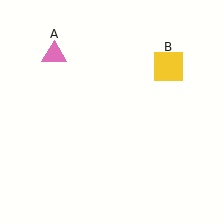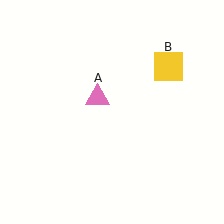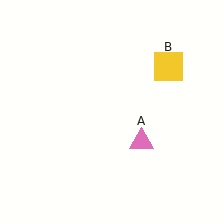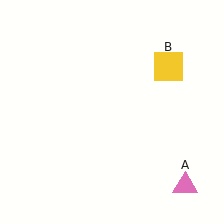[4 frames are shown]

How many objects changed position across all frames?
1 object changed position: pink triangle (object A).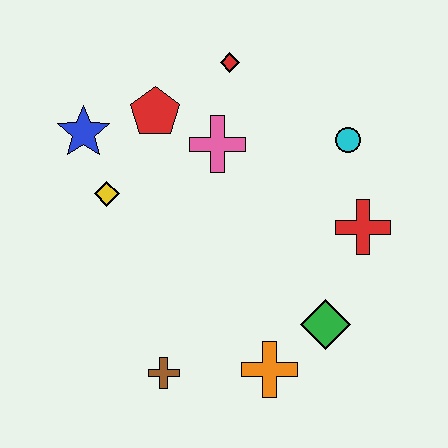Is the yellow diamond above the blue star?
No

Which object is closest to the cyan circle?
The red cross is closest to the cyan circle.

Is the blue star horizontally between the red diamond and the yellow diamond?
No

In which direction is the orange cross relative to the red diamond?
The orange cross is below the red diamond.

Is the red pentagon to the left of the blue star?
No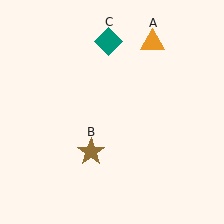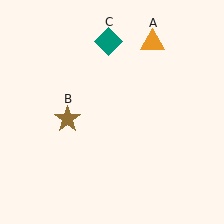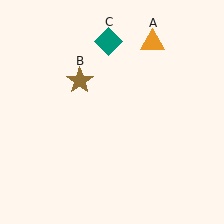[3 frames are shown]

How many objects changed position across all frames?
1 object changed position: brown star (object B).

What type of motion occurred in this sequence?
The brown star (object B) rotated clockwise around the center of the scene.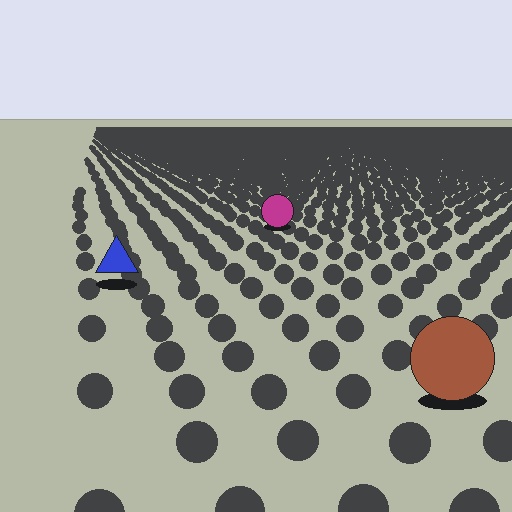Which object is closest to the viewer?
The brown circle is closest. The texture marks near it are larger and more spread out.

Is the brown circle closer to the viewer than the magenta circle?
Yes. The brown circle is closer — you can tell from the texture gradient: the ground texture is coarser near it.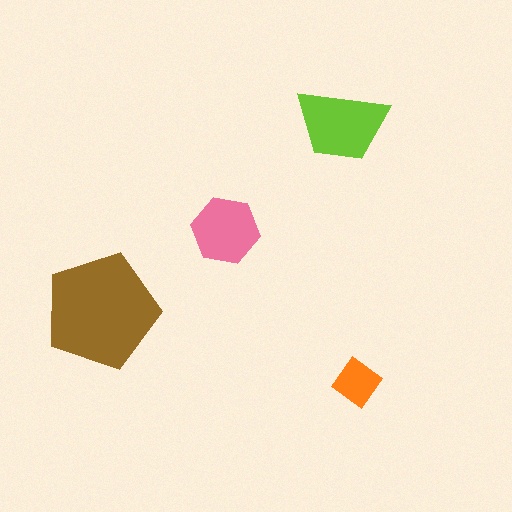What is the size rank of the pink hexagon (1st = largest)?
3rd.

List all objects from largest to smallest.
The brown pentagon, the lime trapezoid, the pink hexagon, the orange diamond.